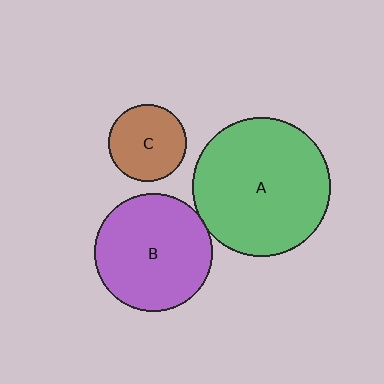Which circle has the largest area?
Circle A (green).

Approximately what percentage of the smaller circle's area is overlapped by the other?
Approximately 5%.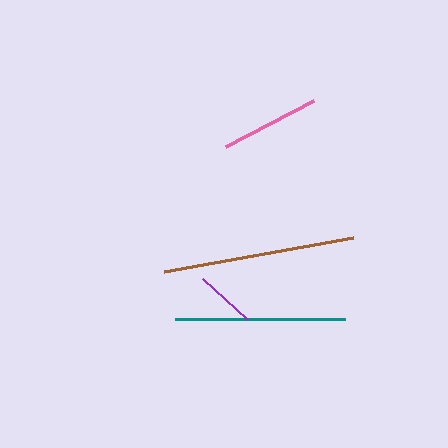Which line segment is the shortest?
The purple line is the shortest at approximately 61 pixels.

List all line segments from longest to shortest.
From longest to shortest: brown, teal, pink, purple.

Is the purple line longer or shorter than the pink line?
The pink line is longer than the purple line.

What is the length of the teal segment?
The teal segment is approximately 170 pixels long.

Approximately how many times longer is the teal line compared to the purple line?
The teal line is approximately 2.8 times the length of the purple line.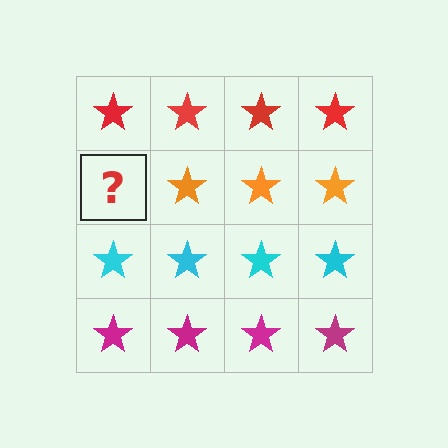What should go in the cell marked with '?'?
The missing cell should contain an orange star.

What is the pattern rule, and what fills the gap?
The rule is that each row has a consistent color. The gap should be filled with an orange star.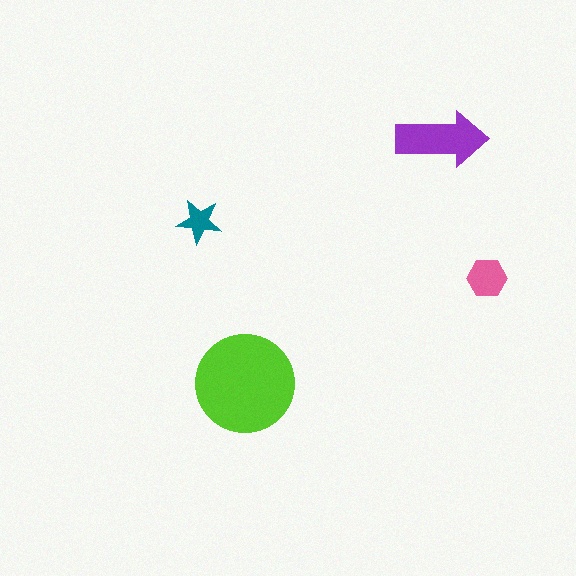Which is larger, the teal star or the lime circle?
The lime circle.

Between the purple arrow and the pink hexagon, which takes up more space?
The purple arrow.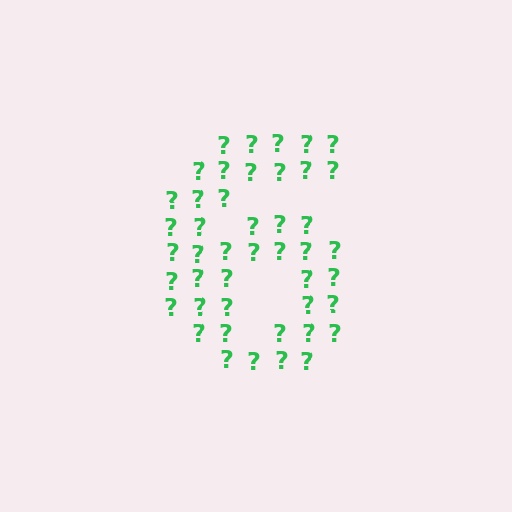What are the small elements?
The small elements are question marks.